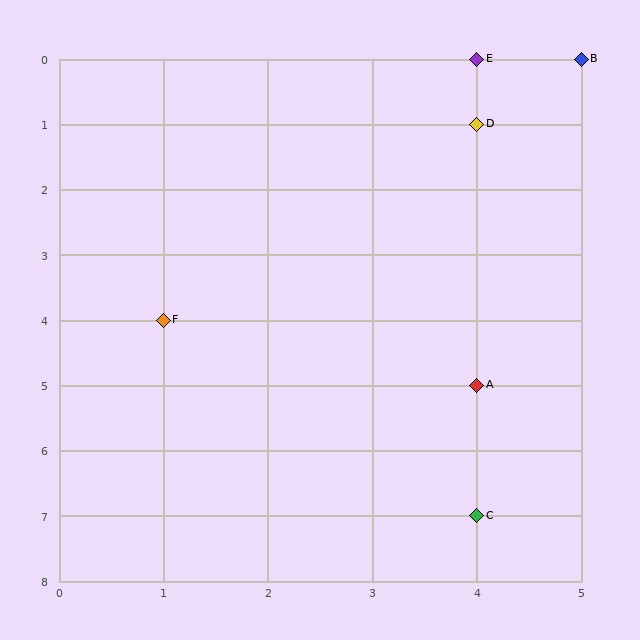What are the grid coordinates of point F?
Point F is at grid coordinates (1, 4).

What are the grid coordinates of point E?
Point E is at grid coordinates (4, 0).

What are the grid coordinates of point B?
Point B is at grid coordinates (5, 0).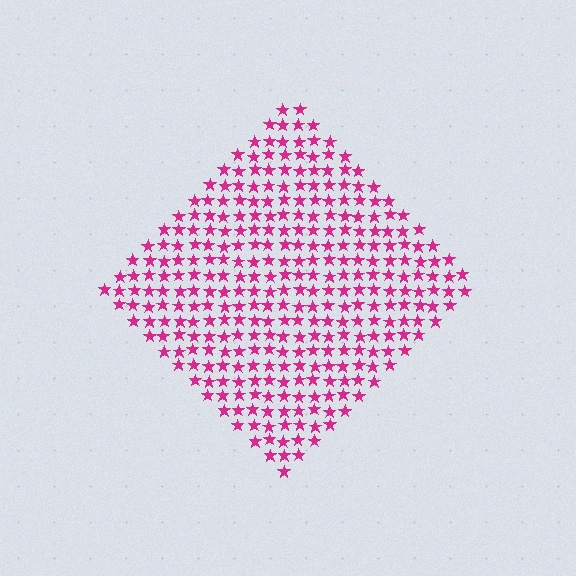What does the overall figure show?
The overall figure shows a diamond.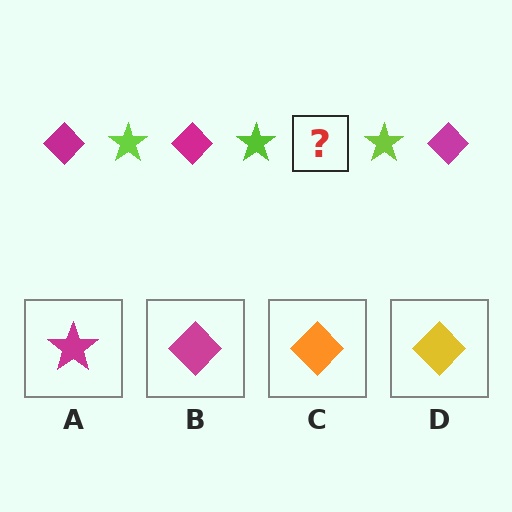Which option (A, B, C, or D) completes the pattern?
B.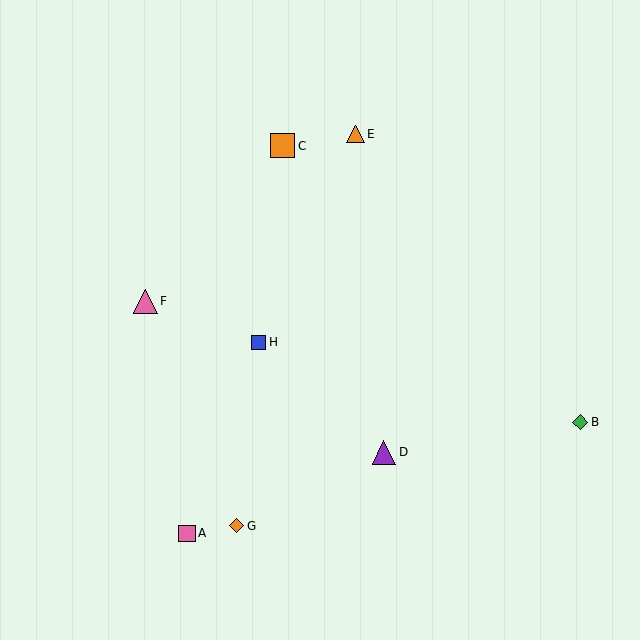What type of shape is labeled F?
Shape F is a pink triangle.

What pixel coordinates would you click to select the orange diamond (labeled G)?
Click at (236, 526) to select the orange diamond G.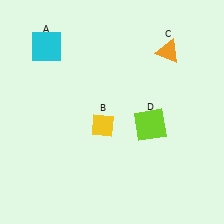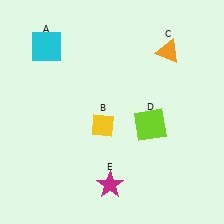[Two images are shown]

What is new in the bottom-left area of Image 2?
A magenta star (E) was added in the bottom-left area of Image 2.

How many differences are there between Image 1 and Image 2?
There is 1 difference between the two images.